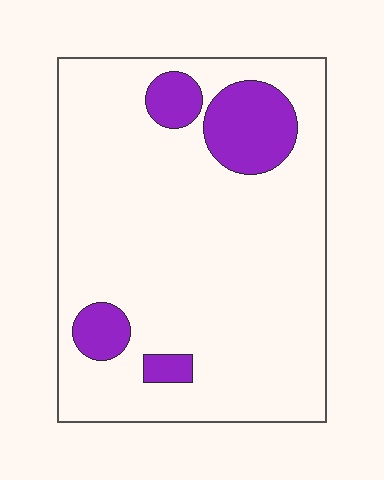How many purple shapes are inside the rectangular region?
4.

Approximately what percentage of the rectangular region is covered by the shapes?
Approximately 15%.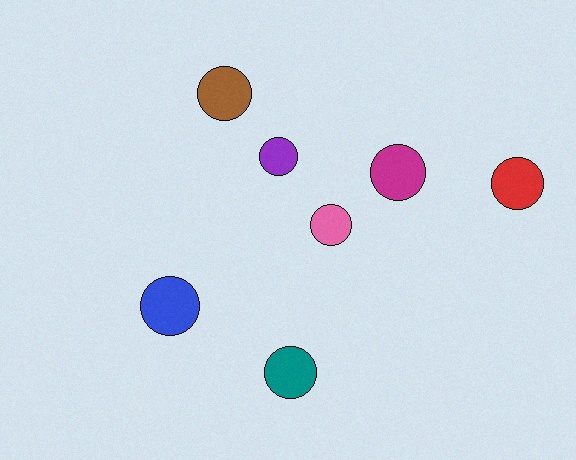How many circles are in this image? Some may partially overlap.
There are 7 circles.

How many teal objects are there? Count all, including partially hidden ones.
There is 1 teal object.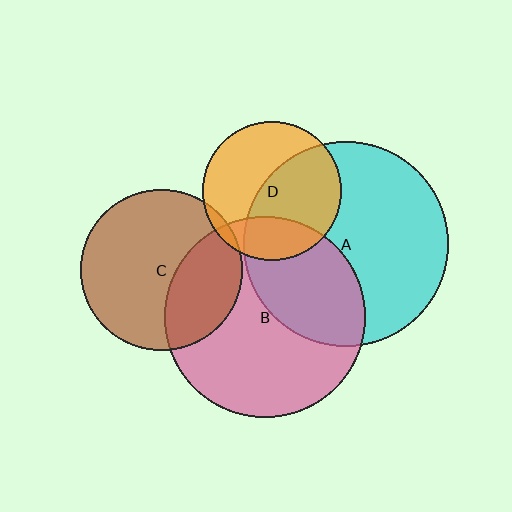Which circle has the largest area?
Circle A (cyan).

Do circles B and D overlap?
Yes.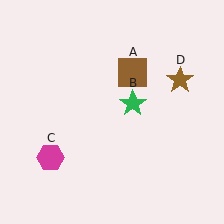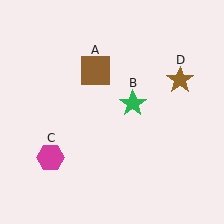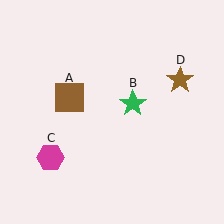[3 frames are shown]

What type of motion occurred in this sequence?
The brown square (object A) rotated counterclockwise around the center of the scene.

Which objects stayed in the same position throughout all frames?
Green star (object B) and magenta hexagon (object C) and brown star (object D) remained stationary.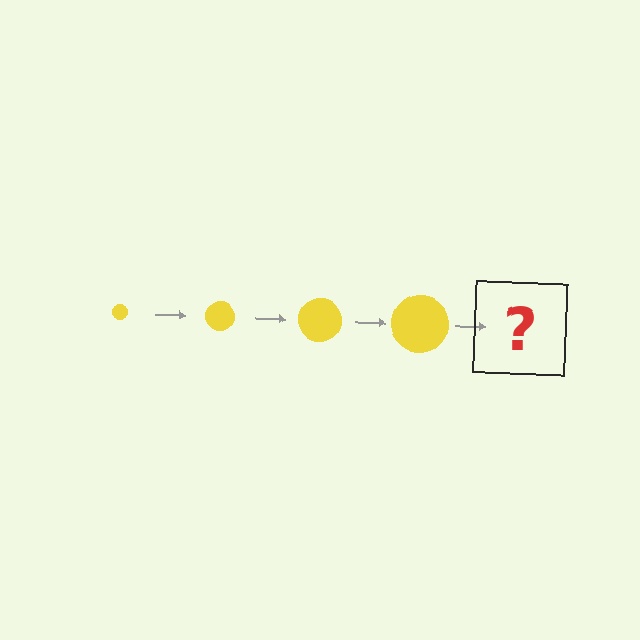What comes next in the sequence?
The next element should be a yellow circle, larger than the previous one.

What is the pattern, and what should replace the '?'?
The pattern is that the circle gets progressively larger each step. The '?' should be a yellow circle, larger than the previous one.